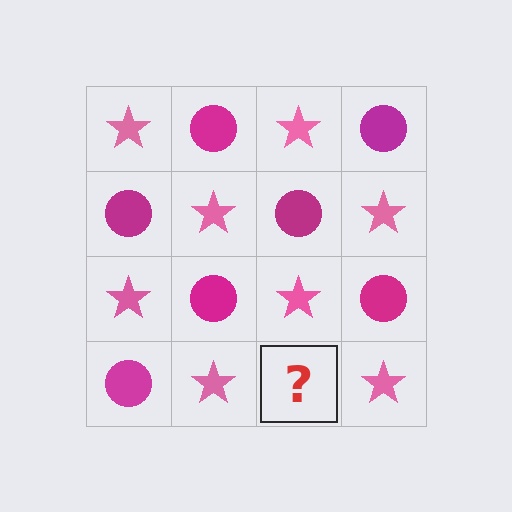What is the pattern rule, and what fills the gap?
The rule is that it alternates pink star and magenta circle in a checkerboard pattern. The gap should be filled with a magenta circle.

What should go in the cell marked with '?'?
The missing cell should contain a magenta circle.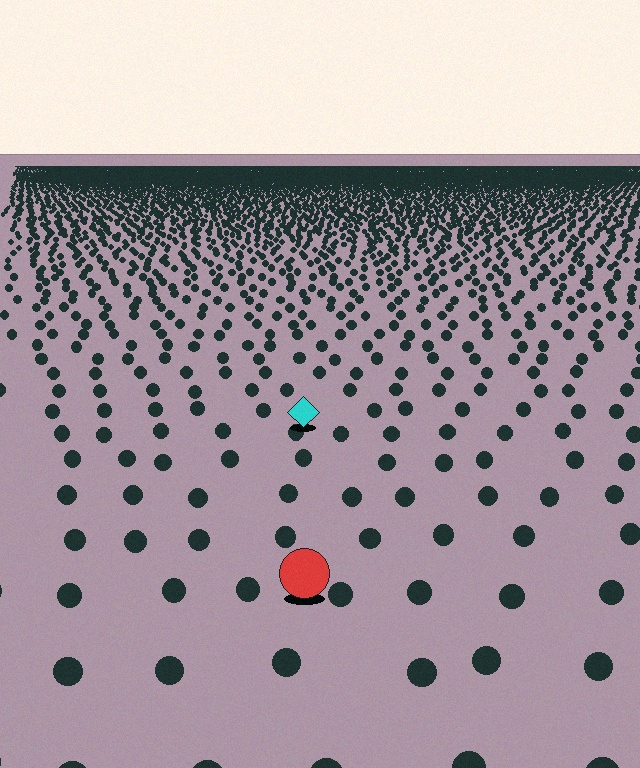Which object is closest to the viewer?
The red circle is closest. The texture marks near it are larger and more spread out.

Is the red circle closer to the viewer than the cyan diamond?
Yes. The red circle is closer — you can tell from the texture gradient: the ground texture is coarser near it.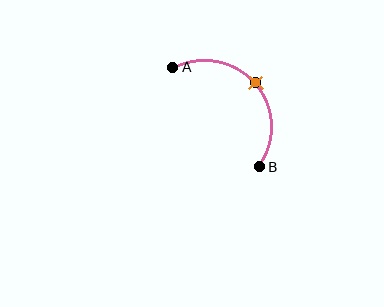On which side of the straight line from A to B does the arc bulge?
The arc bulges above and to the right of the straight line connecting A and B.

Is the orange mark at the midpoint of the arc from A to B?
Yes. The orange mark lies on the arc at equal arc-length from both A and B — it is the arc midpoint.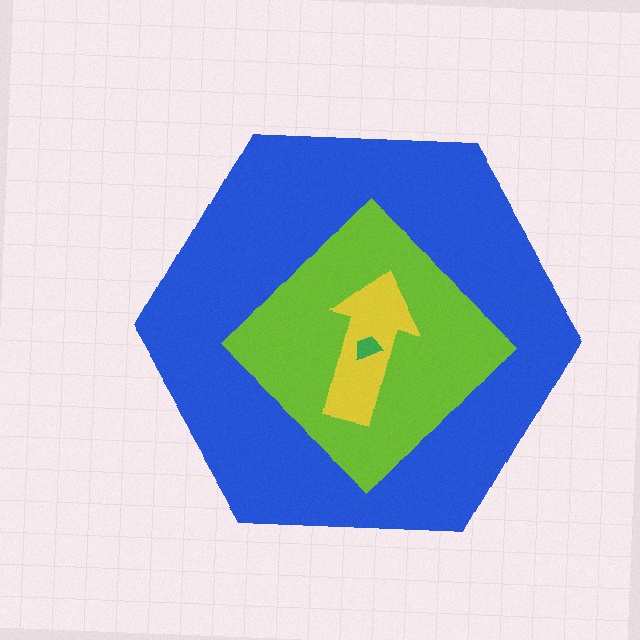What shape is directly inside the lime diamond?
The yellow arrow.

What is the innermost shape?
The green trapezoid.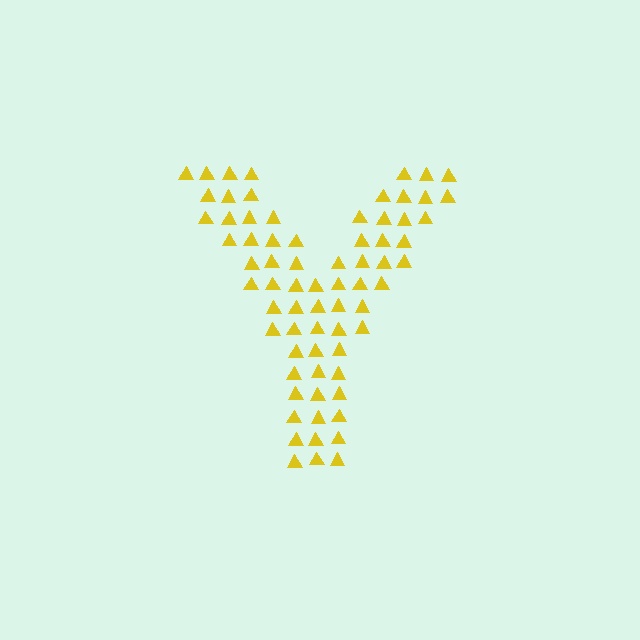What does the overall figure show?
The overall figure shows the letter Y.